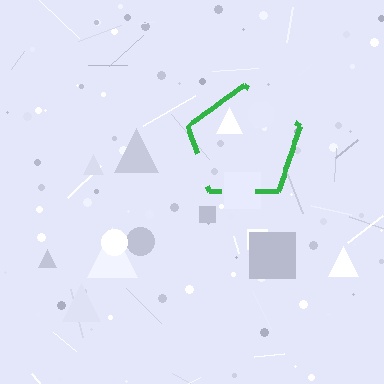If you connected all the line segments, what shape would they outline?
They would outline a pentagon.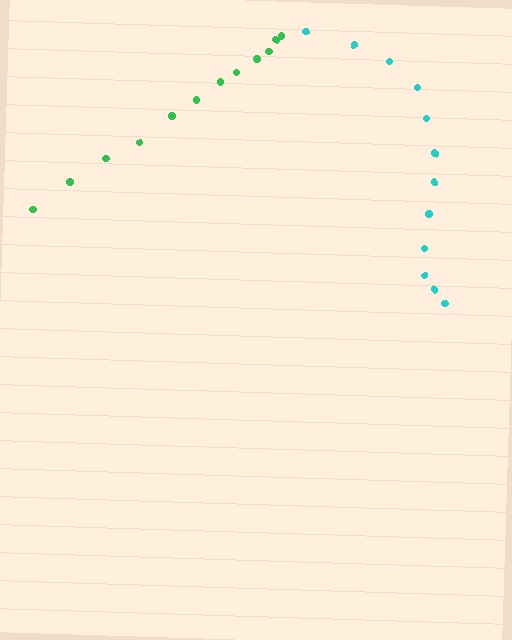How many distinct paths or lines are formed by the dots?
There are 2 distinct paths.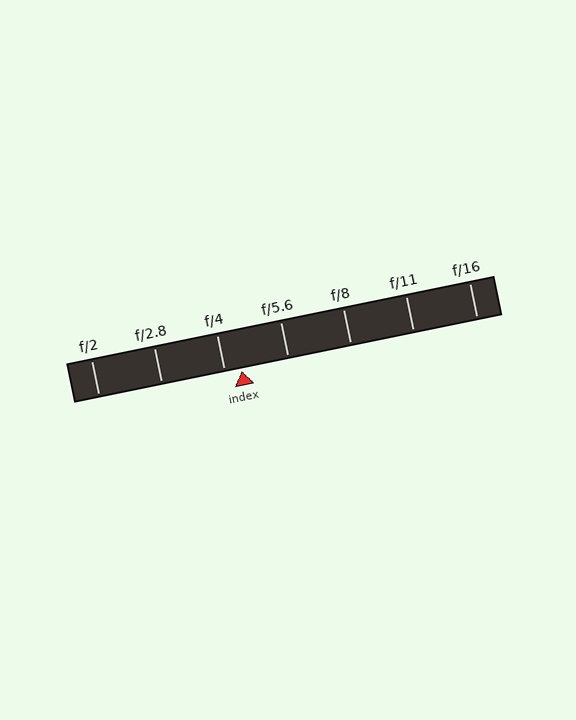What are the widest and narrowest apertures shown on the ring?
The widest aperture shown is f/2 and the narrowest is f/16.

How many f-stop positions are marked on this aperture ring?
There are 7 f-stop positions marked.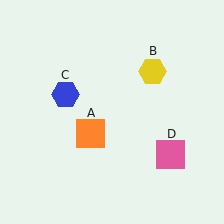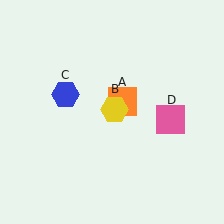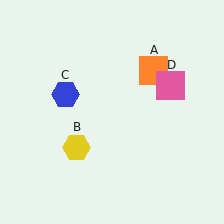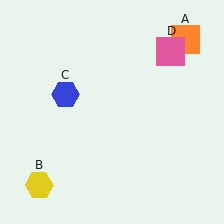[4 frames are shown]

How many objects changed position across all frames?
3 objects changed position: orange square (object A), yellow hexagon (object B), pink square (object D).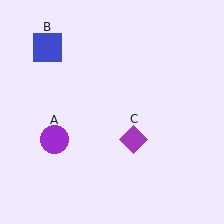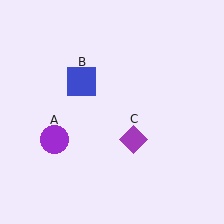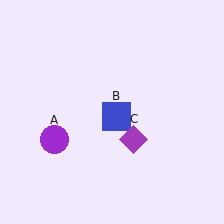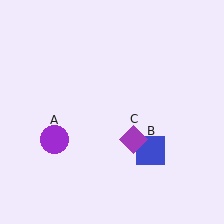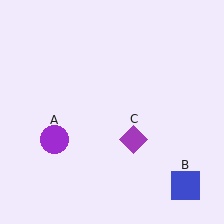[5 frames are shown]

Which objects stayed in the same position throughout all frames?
Purple circle (object A) and purple diamond (object C) remained stationary.